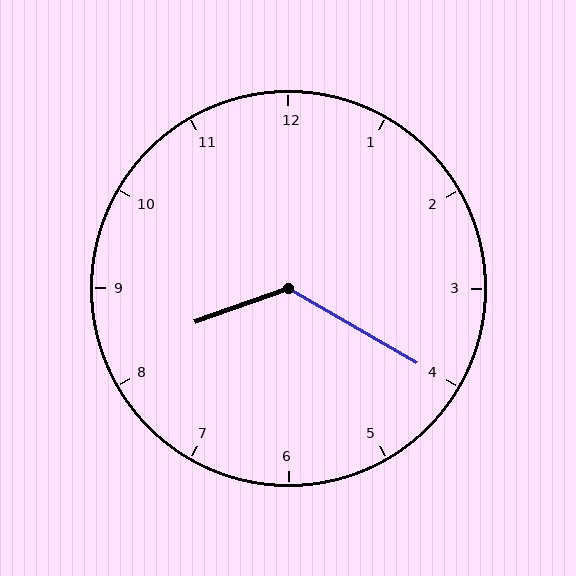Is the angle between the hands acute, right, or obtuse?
It is obtuse.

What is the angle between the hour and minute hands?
Approximately 130 degrees.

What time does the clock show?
8:20.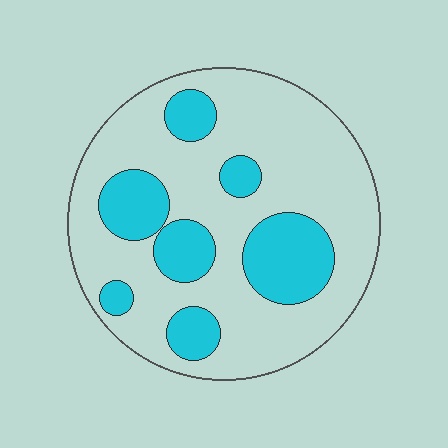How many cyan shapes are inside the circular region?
7.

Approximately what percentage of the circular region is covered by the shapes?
Approximately 25%.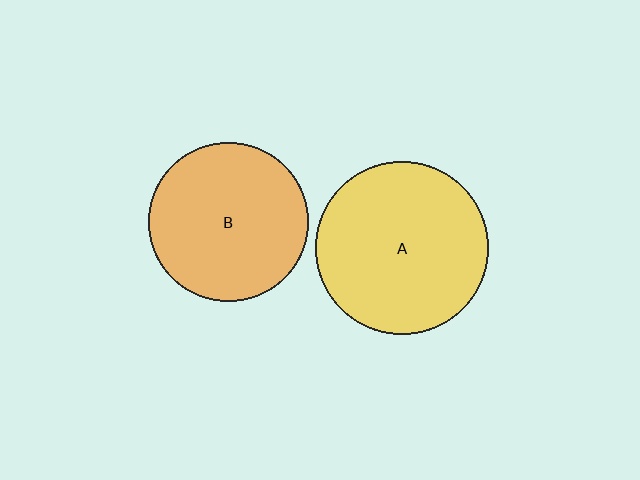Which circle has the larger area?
Circle A (yellow).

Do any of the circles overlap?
No, none of the circles overlap.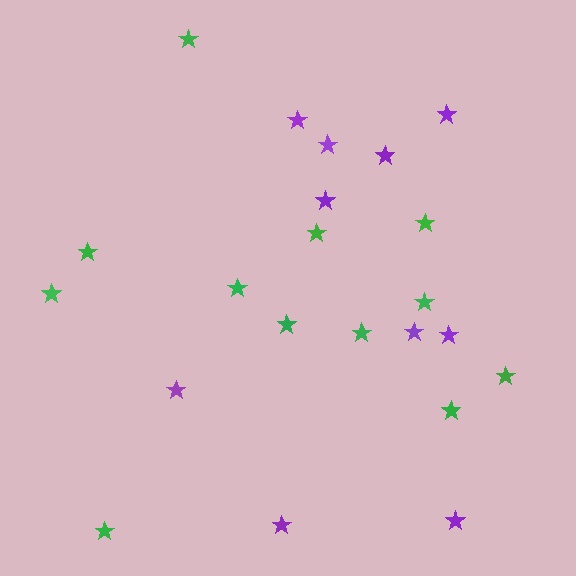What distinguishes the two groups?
There are 2 groups: one group of purple stars (10) and one group of green stars (12).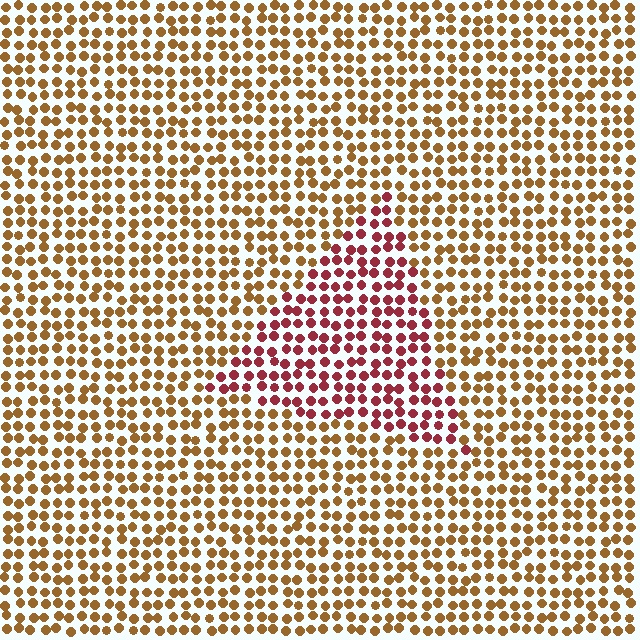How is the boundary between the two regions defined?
The boundary is defined purely by a slight shift in hue (about 43 degrees). Spacing, size, and orientation are identical on both sides.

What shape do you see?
I see a triangle.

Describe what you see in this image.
The image is filled with small brown elements in a uniform arrangement. A triangle-shaped region is visible where the elements are tinted to a slightly different hue, forming a subtle color boundary.